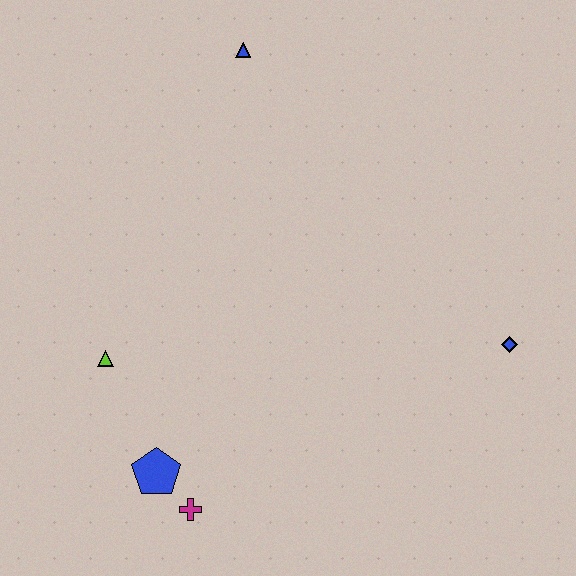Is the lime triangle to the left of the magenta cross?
Yes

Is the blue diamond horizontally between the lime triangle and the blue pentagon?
No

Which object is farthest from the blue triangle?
The magenta cross is farthest from the blue triangle.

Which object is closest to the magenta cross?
The blue pentagon is closest to the magenta cross.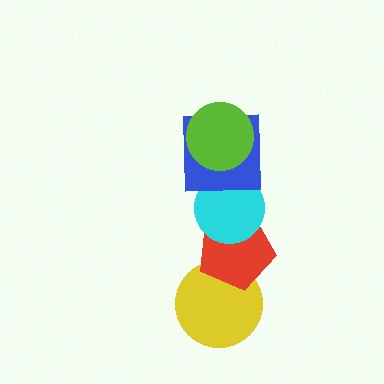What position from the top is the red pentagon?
The red pentagon is 4th from the top.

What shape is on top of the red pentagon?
The cyan circle is on top of the red pentagon.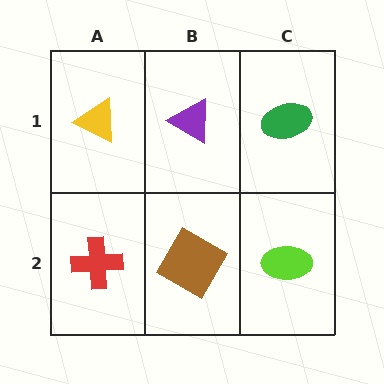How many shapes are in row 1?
3 shapes.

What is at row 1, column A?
A yellow triangle.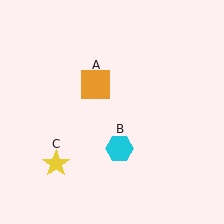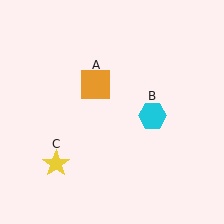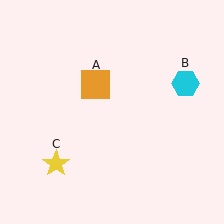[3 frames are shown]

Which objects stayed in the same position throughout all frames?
Orange square (object A) and yellow star (object C) remained stationary.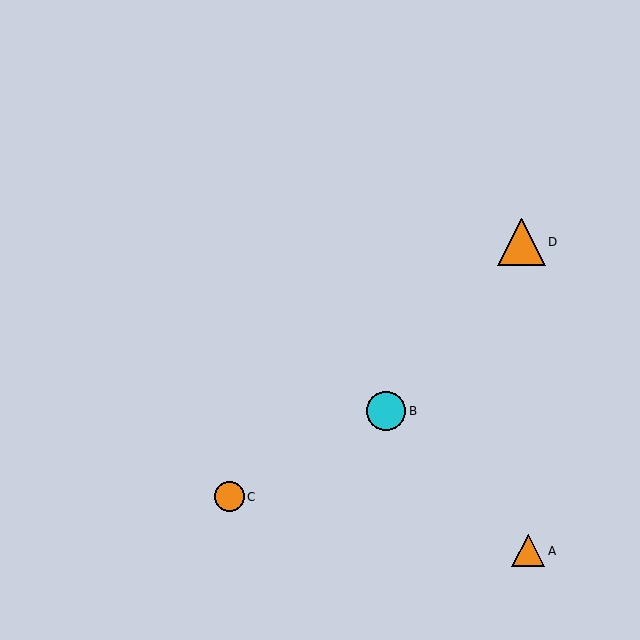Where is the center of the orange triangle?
The center of the orange triangle is at (521, 242).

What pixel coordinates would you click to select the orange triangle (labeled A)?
Click at (528, 551) to select the orange triangle A.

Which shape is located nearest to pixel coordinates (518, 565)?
The orange triangle (labeled A) at (528, 551) is nearest to that location.